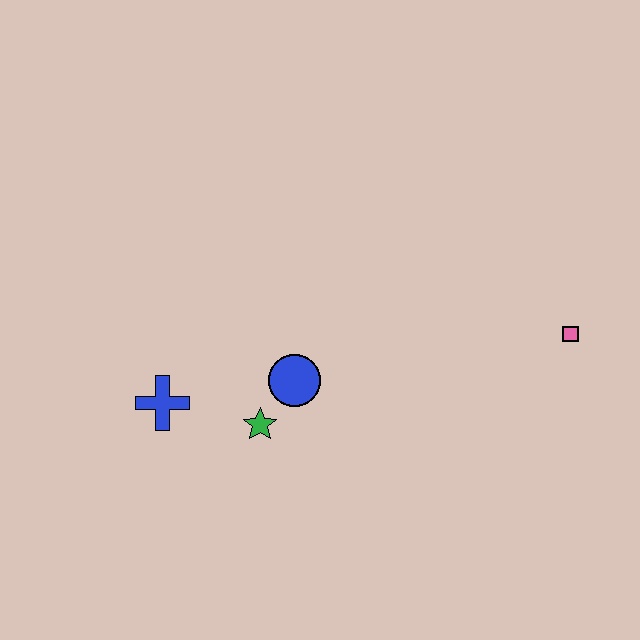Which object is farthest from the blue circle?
The pink square is farthest from the blue circle.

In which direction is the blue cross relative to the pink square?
The blue cross is to the left of the pink square.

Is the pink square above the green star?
Yes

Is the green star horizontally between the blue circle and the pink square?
No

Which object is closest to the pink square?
The blue circle is closest to the pink square.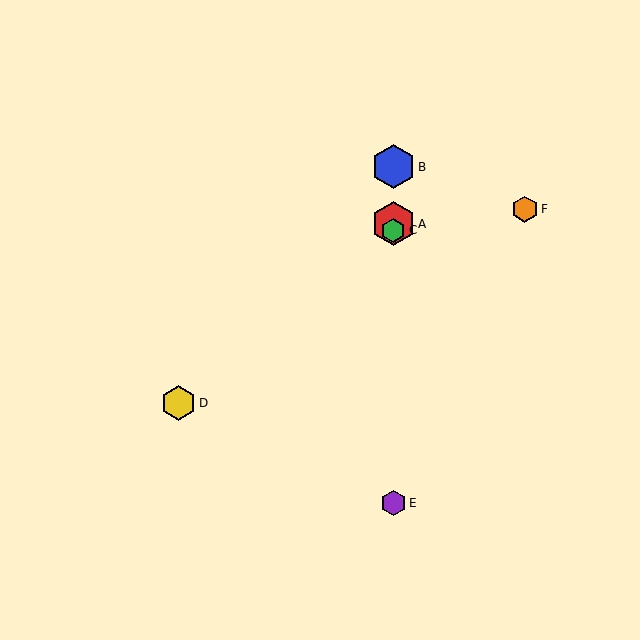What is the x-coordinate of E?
Object E is at x≈393.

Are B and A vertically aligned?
Yes, both are at x≈393.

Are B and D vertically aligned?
No, B is at x≈393 and D is at x≈178.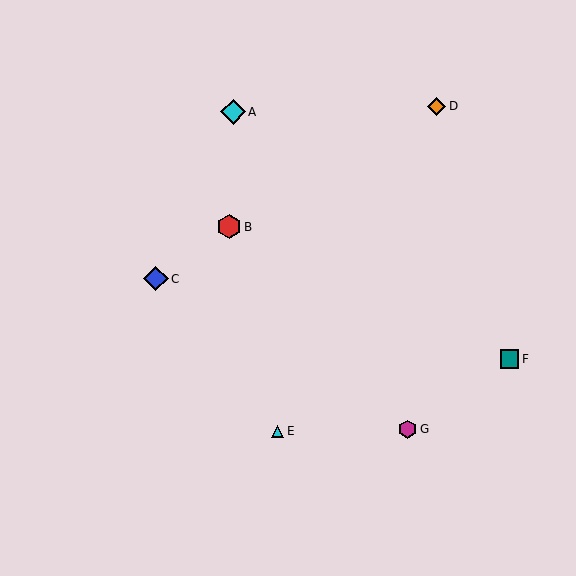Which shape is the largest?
The blue diamond (labeled C) is the largest.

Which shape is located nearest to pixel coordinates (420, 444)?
The magenta hexagon (labeled G) at (408, 429) is nearest to that location.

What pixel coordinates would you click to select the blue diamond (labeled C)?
Click at (156, 279) to select the blue diamond C.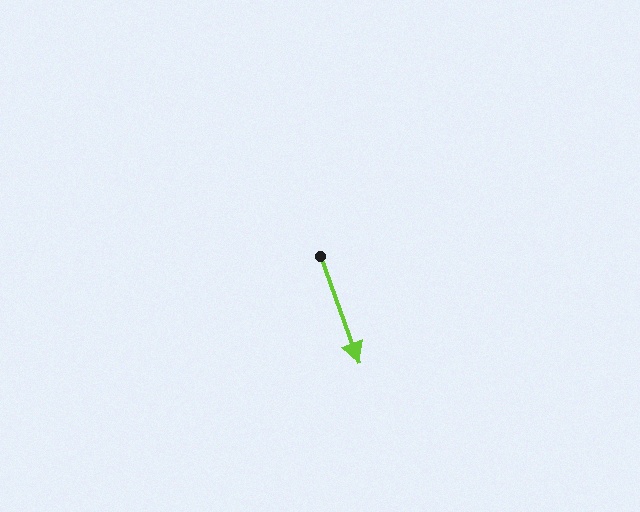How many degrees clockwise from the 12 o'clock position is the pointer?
Approximately 160 degrees.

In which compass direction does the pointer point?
South.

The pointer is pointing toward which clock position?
Roughly 5 o'clock.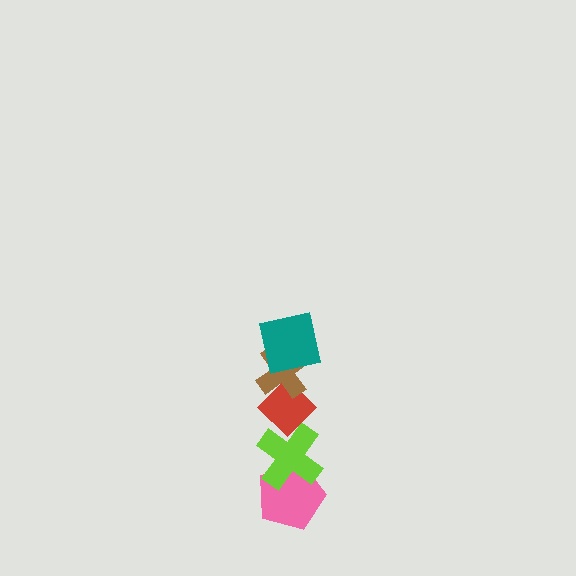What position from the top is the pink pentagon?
The pink pentagon is 5th from the top.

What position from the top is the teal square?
The teal square is 1st from the top.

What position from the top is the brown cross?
The brown cross is 2nd from the top.